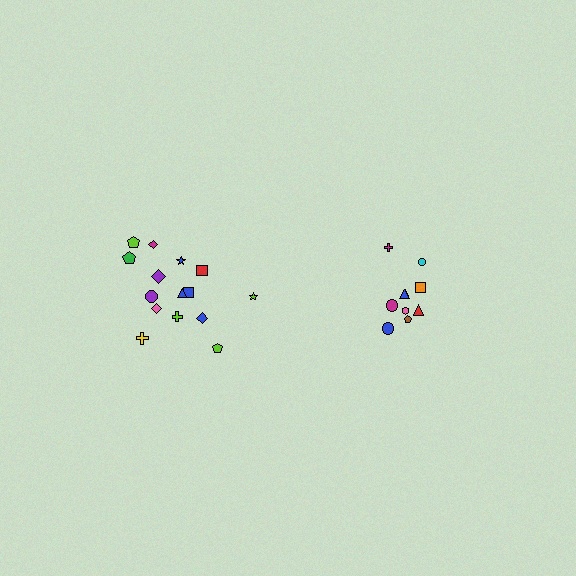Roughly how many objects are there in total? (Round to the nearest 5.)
Roughly 25 objects in total.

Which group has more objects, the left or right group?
The left group.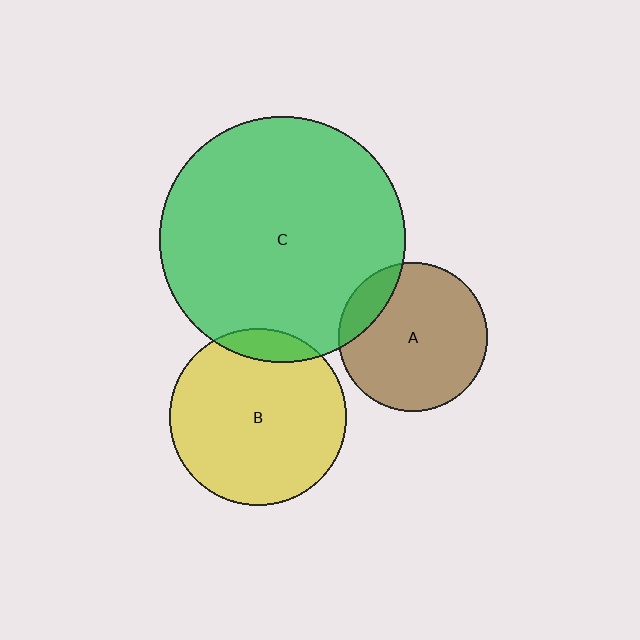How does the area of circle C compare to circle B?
Approximately 1.9 times.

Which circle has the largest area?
Circle C (green).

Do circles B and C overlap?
Yes.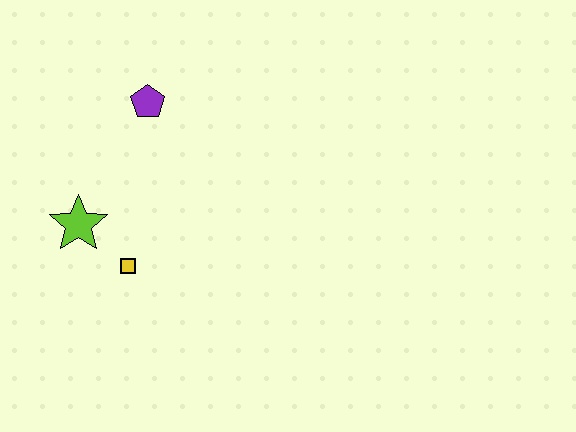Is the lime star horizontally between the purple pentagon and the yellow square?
No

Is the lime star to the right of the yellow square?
No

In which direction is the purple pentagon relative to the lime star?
The purple pentagon is above the lime star.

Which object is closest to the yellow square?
The lime star is closest to the yellow square.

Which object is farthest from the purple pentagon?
The yellow square is farthest from the purple pentagon.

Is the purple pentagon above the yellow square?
Yes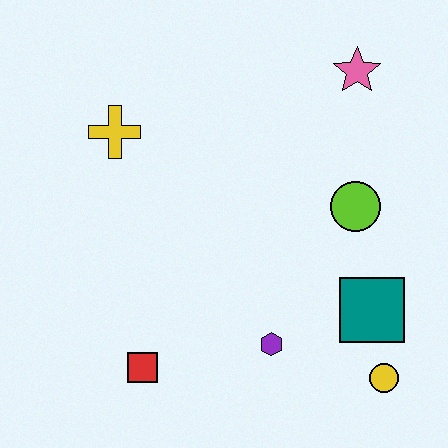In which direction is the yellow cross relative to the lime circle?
The yellow cross is to the left of the lime circle.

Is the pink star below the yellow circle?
No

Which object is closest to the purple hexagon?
The teal square is closest to the purple hexagon.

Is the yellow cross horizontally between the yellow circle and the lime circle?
No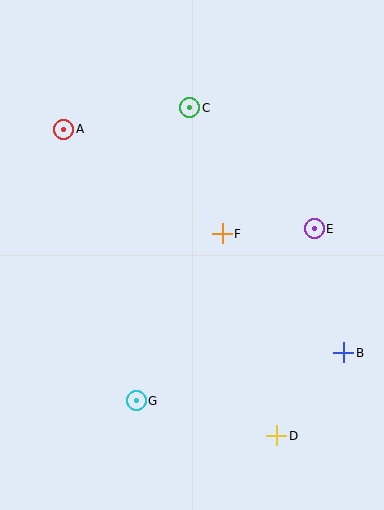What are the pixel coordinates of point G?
Point G is at (136, 401).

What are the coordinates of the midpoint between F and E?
The midpoint between F and E is at (268, 231).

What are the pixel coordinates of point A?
Point A is at (64, 129).